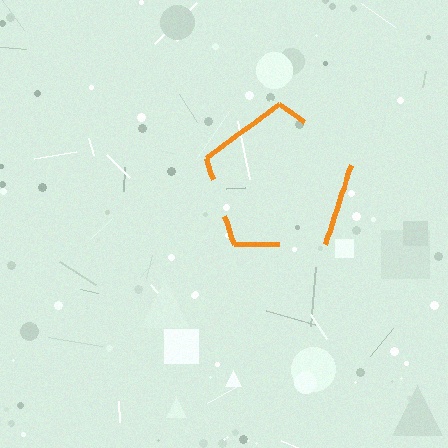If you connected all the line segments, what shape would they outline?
They would outline a pentagon.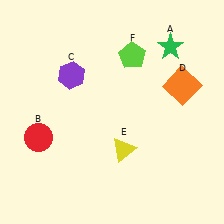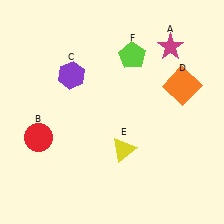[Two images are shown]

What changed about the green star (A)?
In Image 1, A is green. In Image 2, it changed to magenta.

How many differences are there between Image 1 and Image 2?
There is 1 difference between the two images.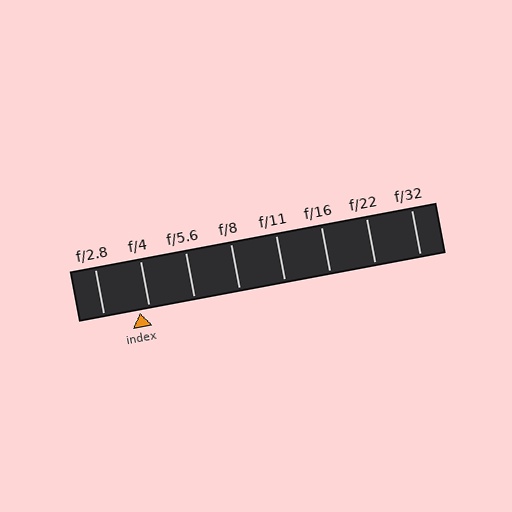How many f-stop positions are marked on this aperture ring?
There are 8 f-stop positions marked.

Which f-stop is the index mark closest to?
The index mark is closest to f/4.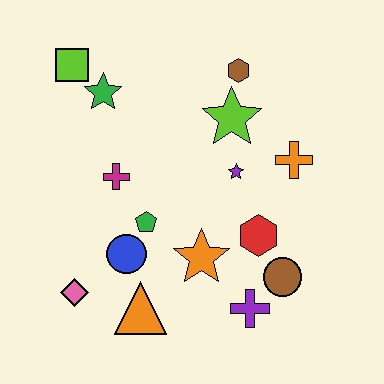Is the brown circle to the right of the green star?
Yes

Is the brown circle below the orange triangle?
No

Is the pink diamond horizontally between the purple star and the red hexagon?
No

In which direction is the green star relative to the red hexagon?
The green star is to the left of the red hexagon.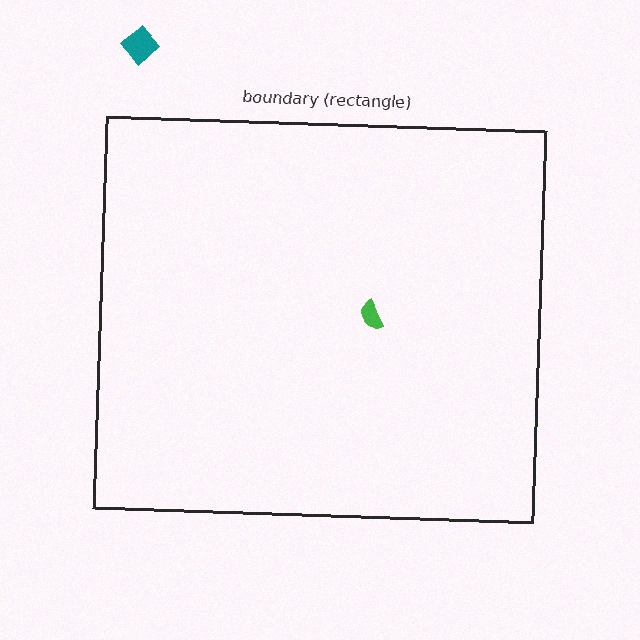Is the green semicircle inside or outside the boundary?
Inside.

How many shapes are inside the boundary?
1 inside, 1 outside.